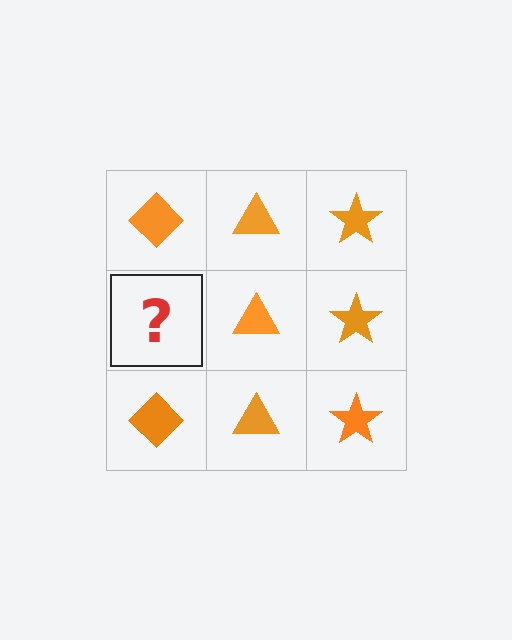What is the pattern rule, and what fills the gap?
The rule is that each column has a consistent shape. The gap should be filled with an orange diamond.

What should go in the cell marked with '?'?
The missing cell should contain an orange diamond.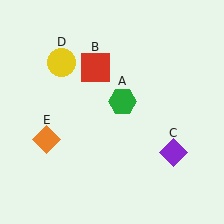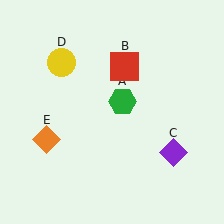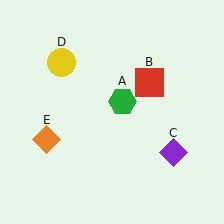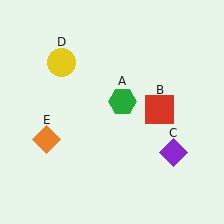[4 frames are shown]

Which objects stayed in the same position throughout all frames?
Green hexagon (object A) and purple diamond (object C) and yellow circle (object D) and orange diamond (object E) remained stationary.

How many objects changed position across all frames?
1 object changed position: red square (object B).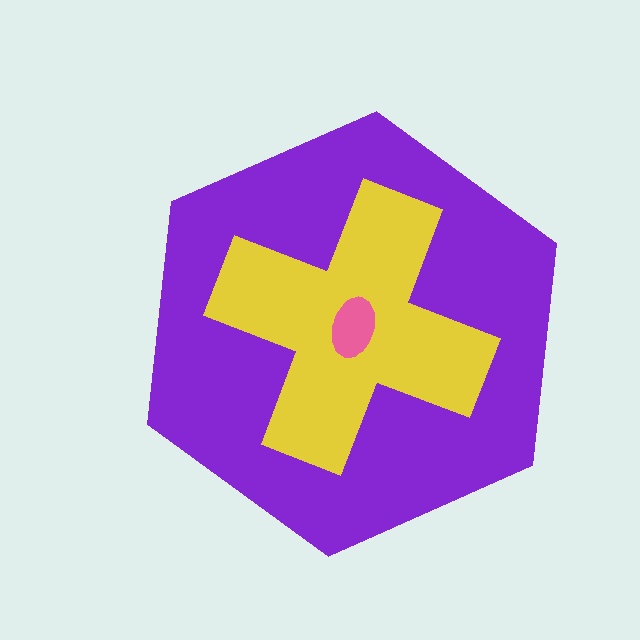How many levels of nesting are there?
3.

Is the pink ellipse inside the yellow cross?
Yes.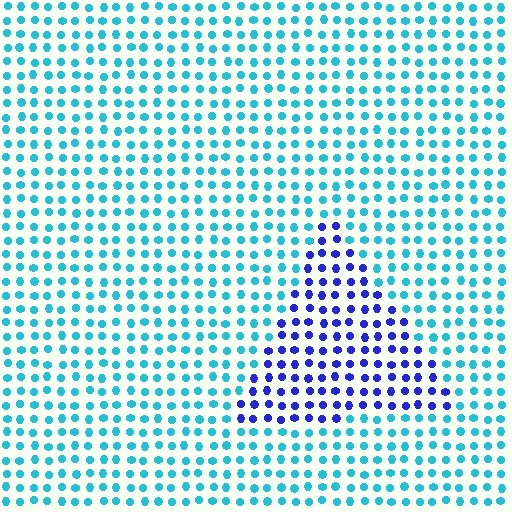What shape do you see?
I see a triangle.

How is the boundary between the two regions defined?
The boundary is defined purely by a slight shift in hue (about 55 degrees). Spacing, size, and orientation are identical on both sides.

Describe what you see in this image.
The image is filled with small cyan elements in a uniform arrangement. A triangle-shaped region is visible where the elements are tinted to a slightly different hue, forming a subtle color boundary.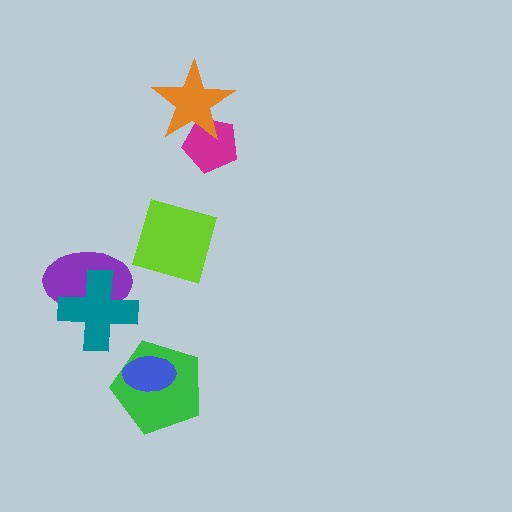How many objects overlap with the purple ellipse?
1 object overlaps with the purple ellipse.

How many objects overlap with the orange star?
1 object overlaps with the orange star.